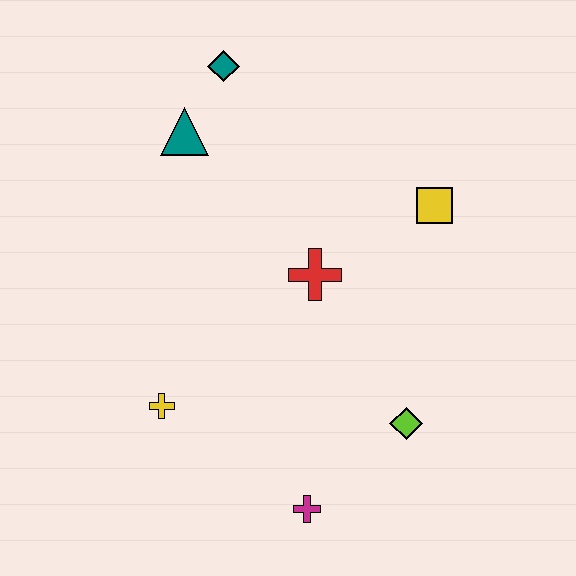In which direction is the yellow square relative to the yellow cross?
The yellow square is to the right of the yellow cross.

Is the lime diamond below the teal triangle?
Yes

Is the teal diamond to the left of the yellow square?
Yes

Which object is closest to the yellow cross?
The magenta cross is closest to the yellow cross.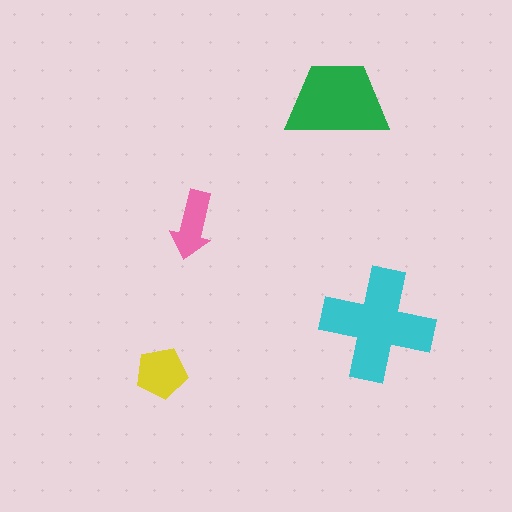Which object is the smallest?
The pink arrow.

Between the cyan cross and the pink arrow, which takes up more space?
The cyan cross.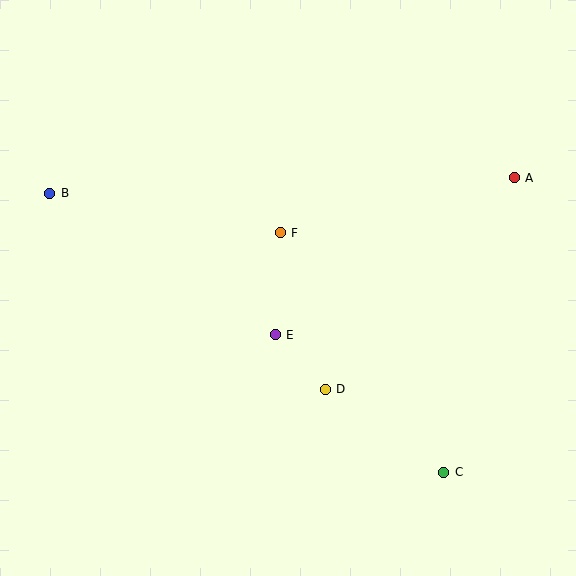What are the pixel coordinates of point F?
Point F is at (280, 233).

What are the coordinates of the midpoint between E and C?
The midpoint between E and C is at (360, 403).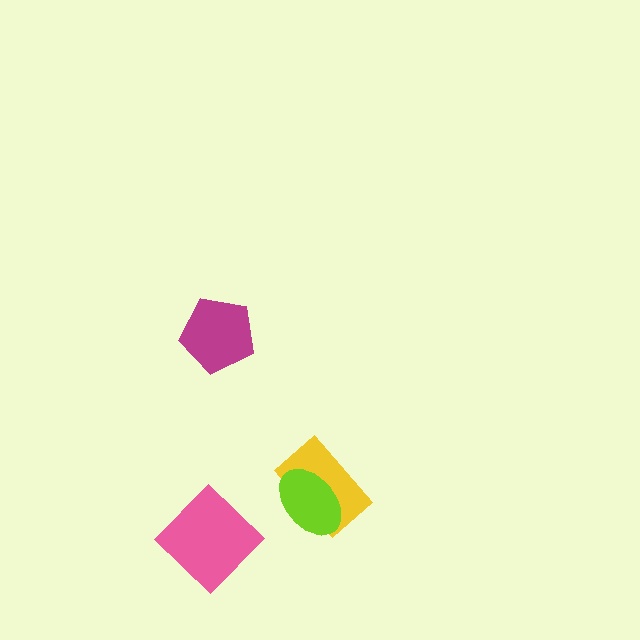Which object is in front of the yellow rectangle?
The lime ellipse is in front of the yellow rectangle.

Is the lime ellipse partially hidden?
No, no other shape covers it.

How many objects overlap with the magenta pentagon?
0 objects overlap with the magenta pentagon.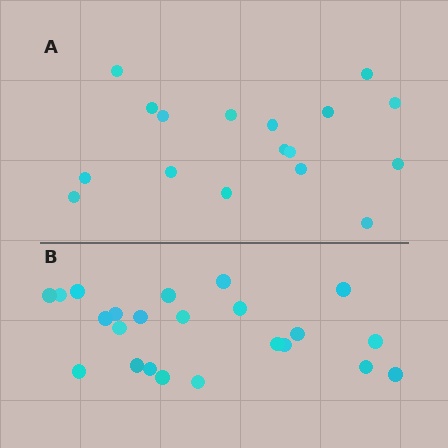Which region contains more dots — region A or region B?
Region B (the bottom region) has more dots.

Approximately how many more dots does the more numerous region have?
Region B has about 6 more dots than region A.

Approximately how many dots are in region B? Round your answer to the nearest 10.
About 20 dots. (The exact count is 23, which rounds to 20.)